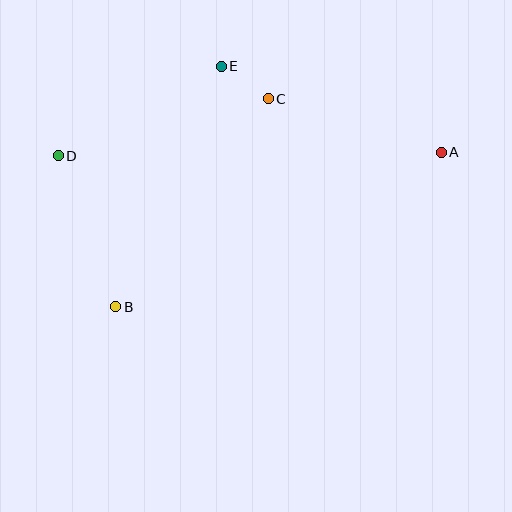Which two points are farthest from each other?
Points A and D are farthest from each other.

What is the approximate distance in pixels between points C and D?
The distance between C and D is approximately 217 pixels.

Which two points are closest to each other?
Points C and E are closest to each other.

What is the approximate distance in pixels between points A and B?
The distance between A and B is approximately 360 pixels.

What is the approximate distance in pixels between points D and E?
The distance between D and E is approximately 186 pixels.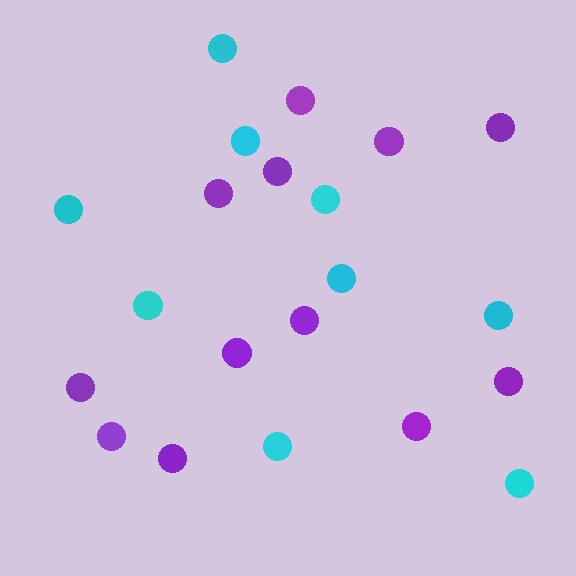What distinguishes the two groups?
There are 2 groups: one group of cyan circles (9) and one group of purple circles (12).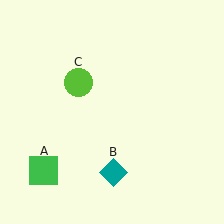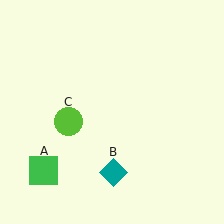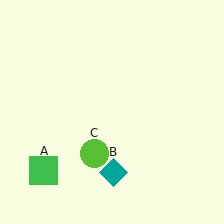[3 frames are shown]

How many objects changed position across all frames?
1 object changed position: lime circle (object C).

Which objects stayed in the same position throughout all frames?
Green square (object A) and teal diamond (object B) remained stationary.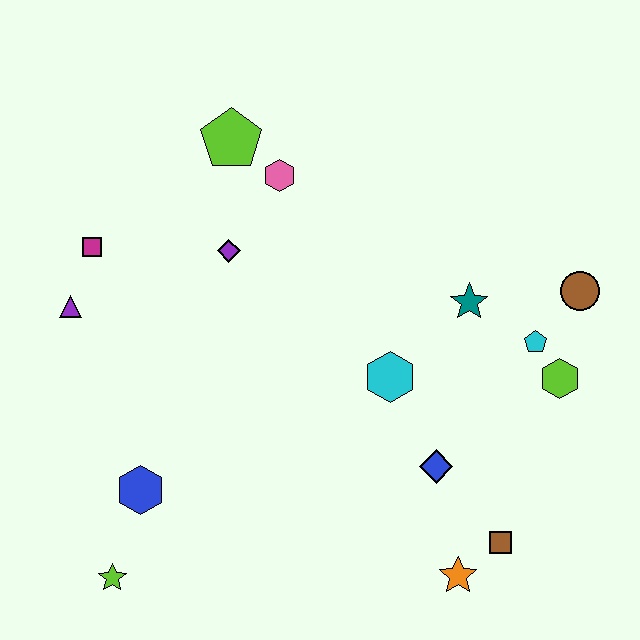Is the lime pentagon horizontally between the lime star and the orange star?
Yes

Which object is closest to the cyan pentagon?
The lime hexagon is closest to the cyan pentagon.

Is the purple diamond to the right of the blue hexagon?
Yes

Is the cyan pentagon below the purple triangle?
Yes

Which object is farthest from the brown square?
The magenta square is farthest from the brown square.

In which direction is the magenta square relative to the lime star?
The magenta square is above the lime star.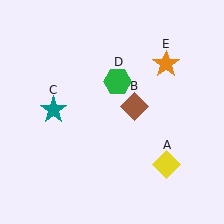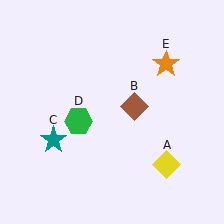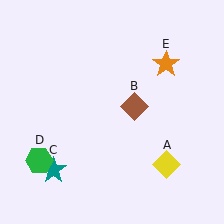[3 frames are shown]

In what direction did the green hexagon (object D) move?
The green hexagon (object D) moved down and to the left.